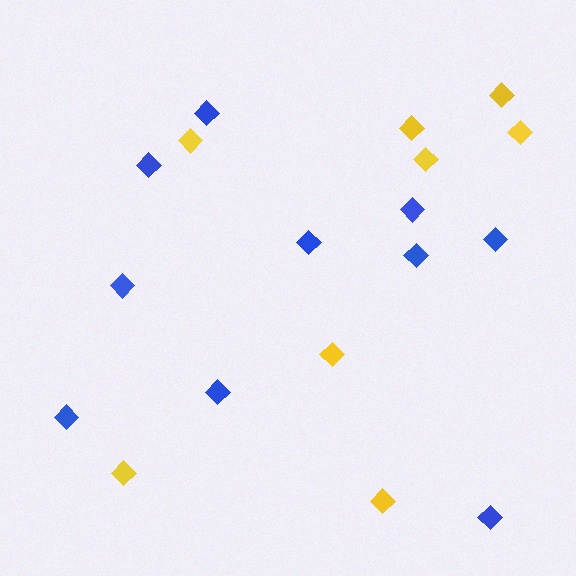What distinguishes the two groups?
There are 2 groups: one group of blue diamonds (10) and one group of yellow diamonds (8).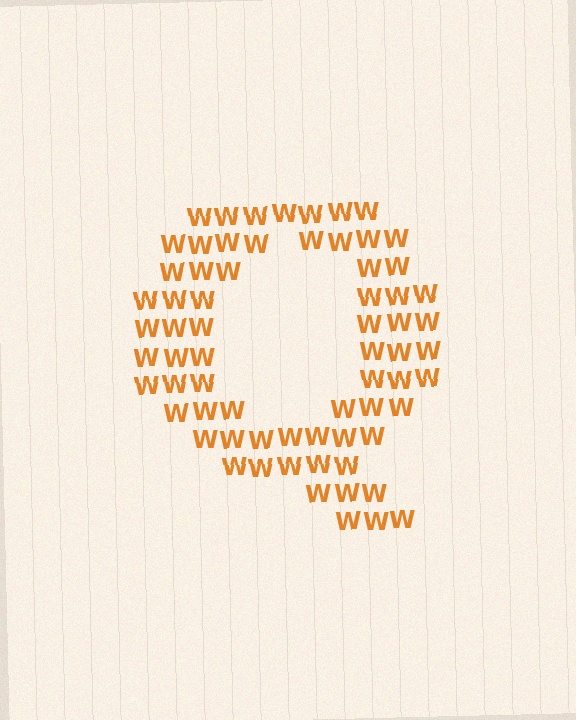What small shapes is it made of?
It is made of small letter W's.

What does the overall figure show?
The overall figure shows the letter Q.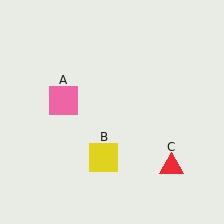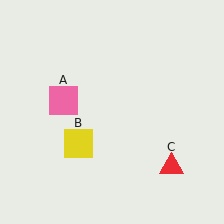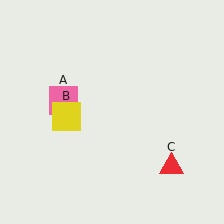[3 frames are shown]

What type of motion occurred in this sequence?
The yellow square (object B) rotated clockwise around the center of the scene.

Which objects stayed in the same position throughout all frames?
Pink square (object A) and red triangle (object C) remained stationary.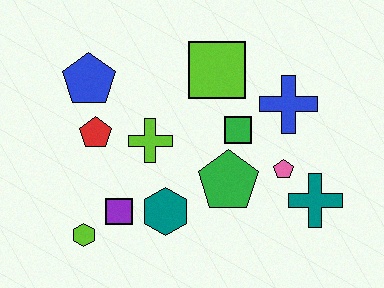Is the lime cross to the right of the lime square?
No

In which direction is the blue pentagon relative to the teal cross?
The blue pentagon is to the left of the teal cross.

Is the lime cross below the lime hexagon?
No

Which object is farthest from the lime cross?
The teal cross is farthest from the lime cross.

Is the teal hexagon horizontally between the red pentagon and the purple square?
No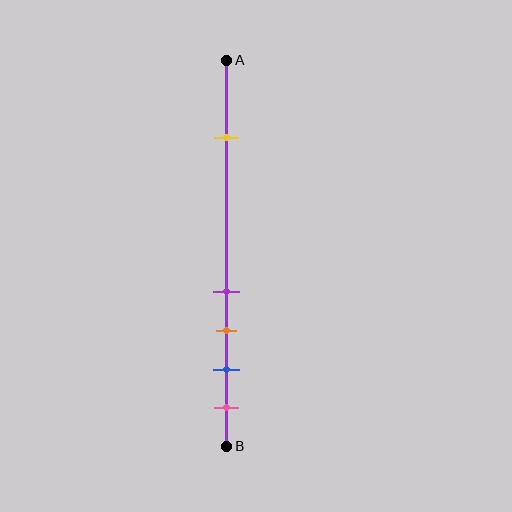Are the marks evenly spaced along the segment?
No, the marks are not evenly spaced.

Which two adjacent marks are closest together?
The purple and orange marks are the closest adjacent pair.